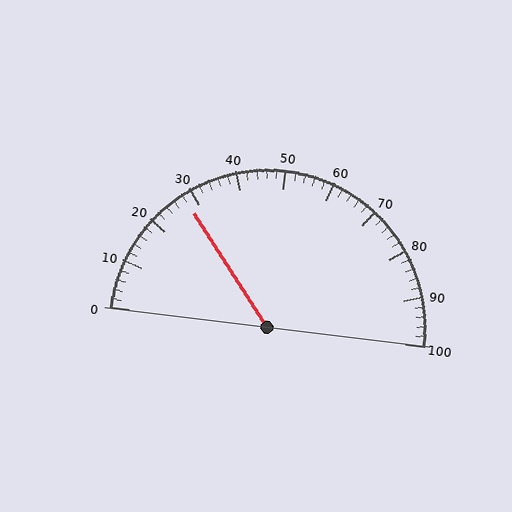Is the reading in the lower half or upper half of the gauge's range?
The reading is in the lower half of the range (0 to 100).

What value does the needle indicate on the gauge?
The needle indicates approximately 28.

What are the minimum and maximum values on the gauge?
The gauge ranges from 0 to 100.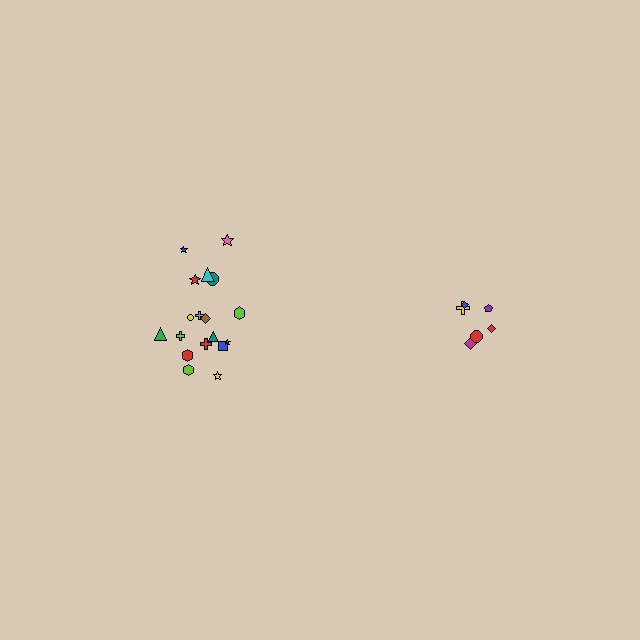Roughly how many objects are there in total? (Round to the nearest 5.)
Roughly 25 objects in total.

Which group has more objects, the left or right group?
The left group.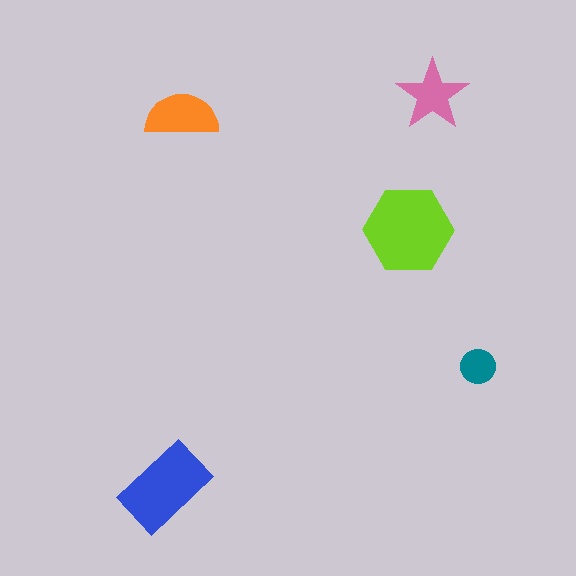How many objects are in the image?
There are 5 objects in the image.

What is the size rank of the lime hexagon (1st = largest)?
1st.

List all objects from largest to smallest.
The lime hexagon, the blue rectangle, the orange semicircle, the pink star, the teal circle.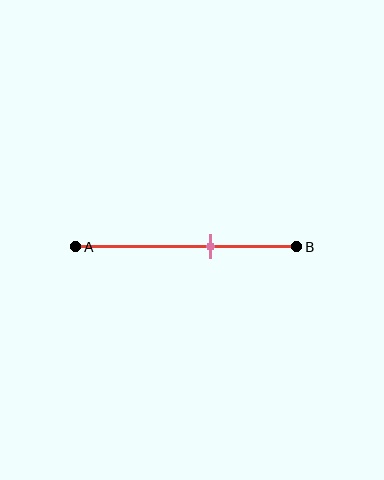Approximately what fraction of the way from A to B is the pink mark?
The pink mark is approximately 60% of the way from A to B.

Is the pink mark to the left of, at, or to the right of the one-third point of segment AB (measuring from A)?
The pink mark is to the right of the one-third point of segment AB.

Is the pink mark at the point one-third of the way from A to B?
No, the mark is at about 60% from A, not at the 33% one-third point.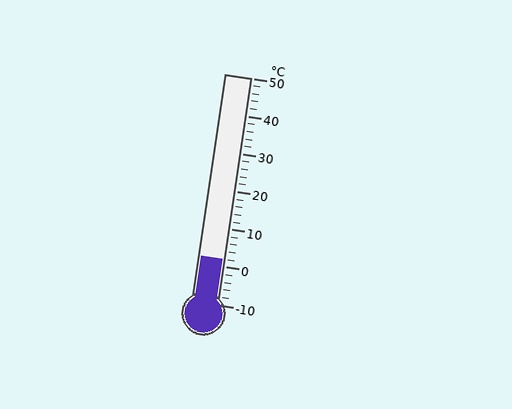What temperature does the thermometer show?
The thermometer shows approximately 2°C.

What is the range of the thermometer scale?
The thermometer scale ranges from -10°C to 50°C.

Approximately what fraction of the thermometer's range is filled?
The thermometer is filled to approximately 20% of its range.